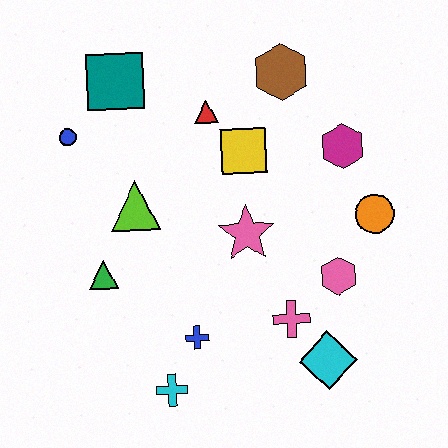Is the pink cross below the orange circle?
Yes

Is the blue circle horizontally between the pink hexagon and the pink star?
No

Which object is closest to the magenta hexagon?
The orange circle is closest to the magenta hexagon.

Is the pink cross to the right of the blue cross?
Yes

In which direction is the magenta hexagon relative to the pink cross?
The magenta hexagon is above the pink cross.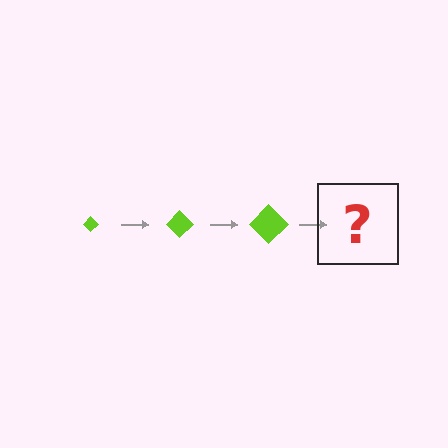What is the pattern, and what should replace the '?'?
The pattern is that the diamond gets progressively larger each step. The '?' should be a lime diamond, larger than the previous one.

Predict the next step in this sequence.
The next step is a lime diamond, larger than the previous one.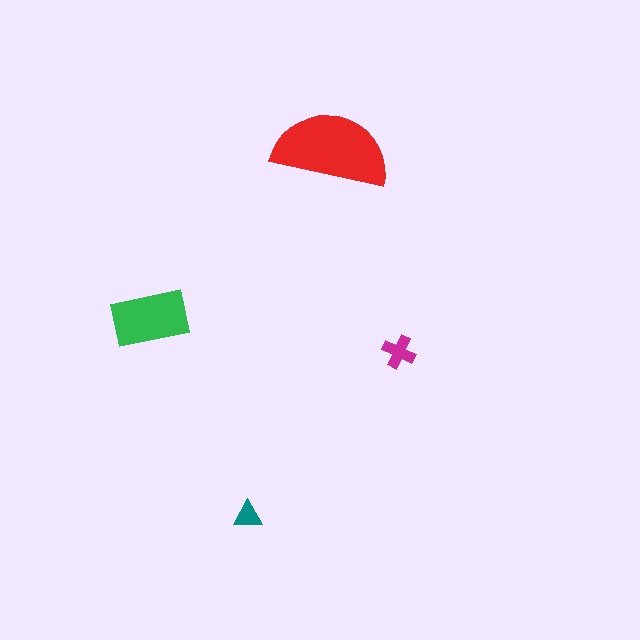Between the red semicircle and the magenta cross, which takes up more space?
The red semicircle.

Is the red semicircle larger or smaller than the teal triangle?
Larger.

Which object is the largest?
The red semicircle.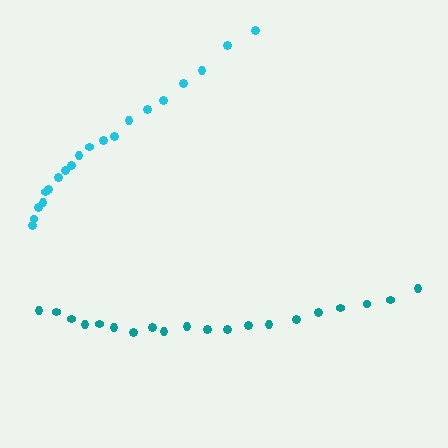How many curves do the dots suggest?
There are 2 distinct paths.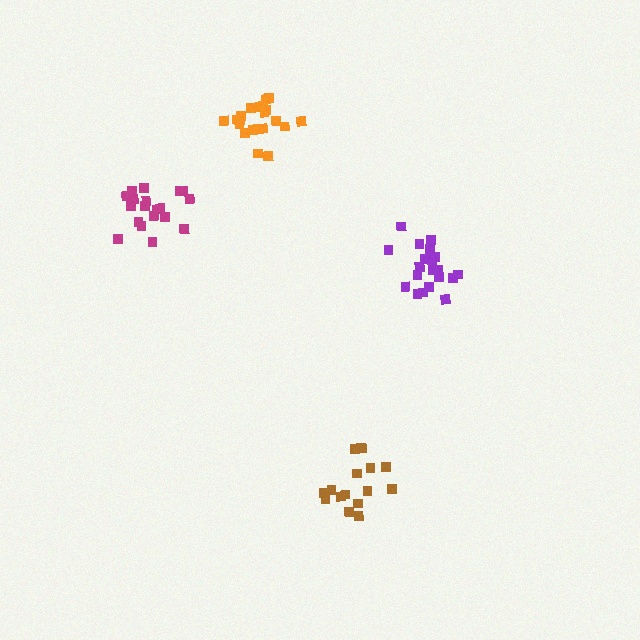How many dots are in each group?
Group 1: 20 dots, Group 2: 15 dots, Group 3: 21 dots, Group 4: 19 dots (75 total).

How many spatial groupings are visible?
There are 4 spatial groupings.